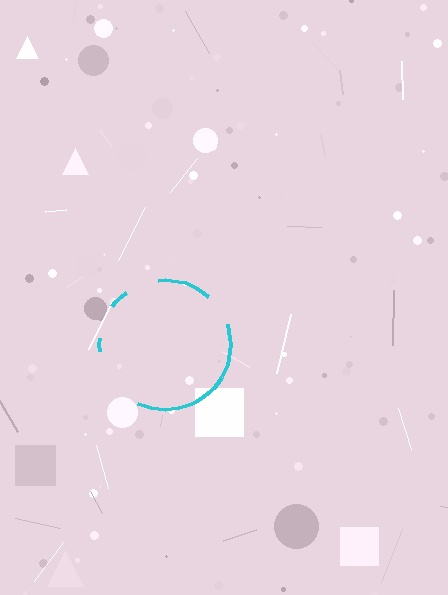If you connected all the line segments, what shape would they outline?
They would outline a circle.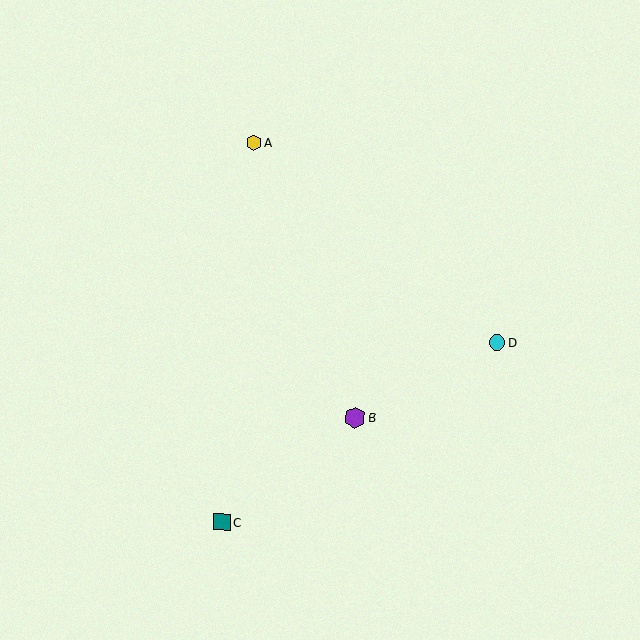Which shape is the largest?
The purple hexagon (labeled B) is the largest.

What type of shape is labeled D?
Shape D is a cyan circle.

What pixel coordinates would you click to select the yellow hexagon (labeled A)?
Click at (253, 143) to select the yellow hexagon A.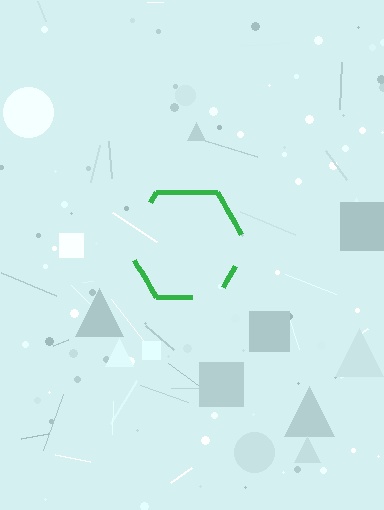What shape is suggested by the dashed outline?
The dashed outline suggests a hexagon.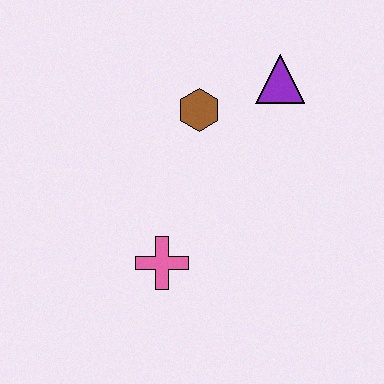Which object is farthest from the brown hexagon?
The pink cross is farthest from the brown hexagon.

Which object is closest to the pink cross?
The brown hexagon is closest to the pink cross.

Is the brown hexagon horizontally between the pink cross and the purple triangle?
Yes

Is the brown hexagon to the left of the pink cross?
No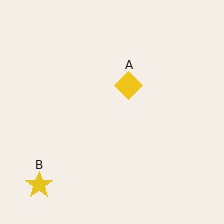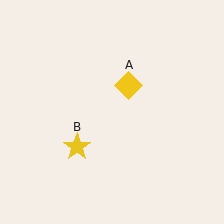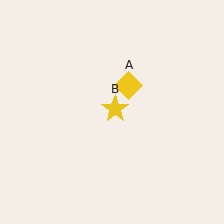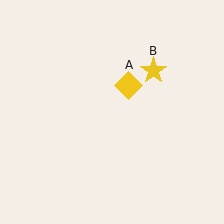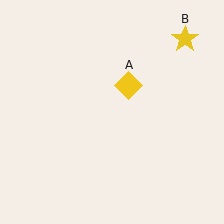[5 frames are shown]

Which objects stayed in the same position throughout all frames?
Yellow diamond (object A) remained stationary.